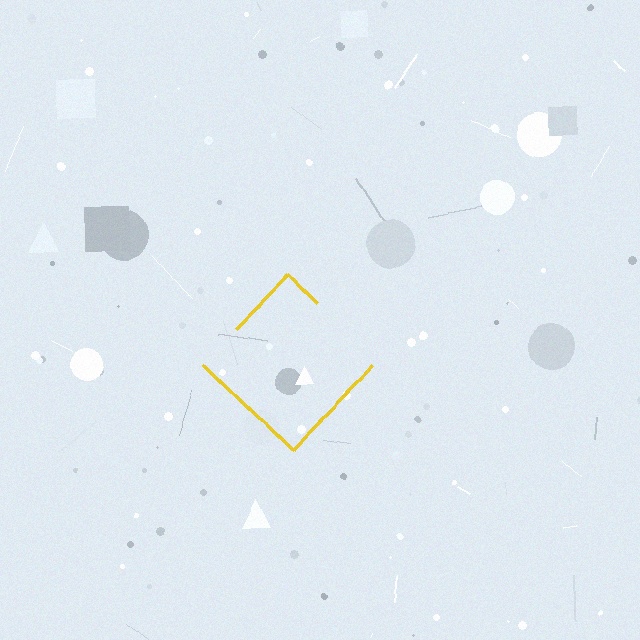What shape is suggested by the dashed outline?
The dashed outline suggests a diamond.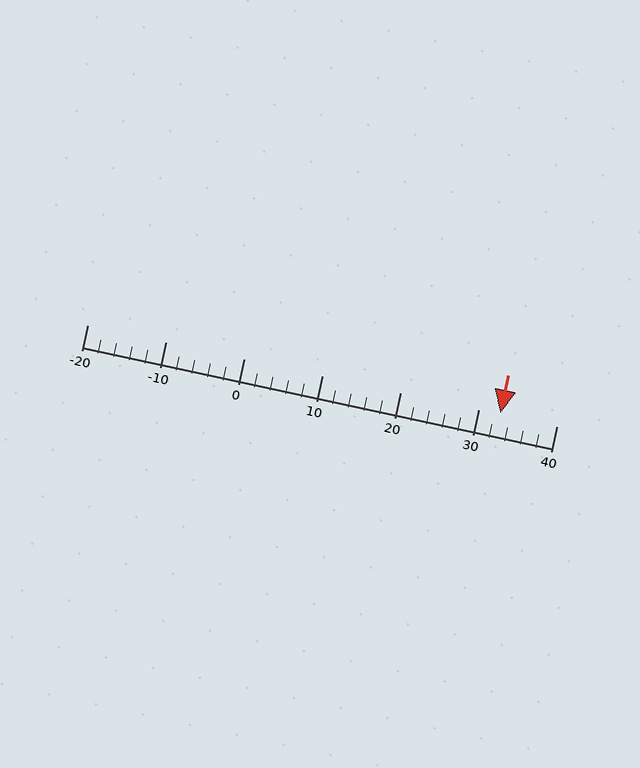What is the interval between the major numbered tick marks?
The major tick marks are spaced 10 units apart.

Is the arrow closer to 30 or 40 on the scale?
The arrow is closer to 30.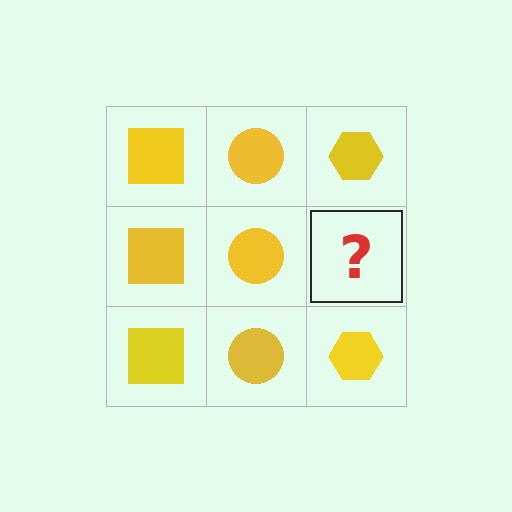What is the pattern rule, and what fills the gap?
The rule is that each column has a consistent shape. The gap should be filled with a yellow hexagon.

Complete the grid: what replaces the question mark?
The question mark should be replaced with a yellow hexagon.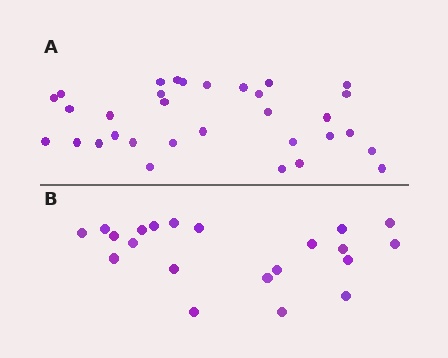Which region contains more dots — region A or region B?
Region A (the top region) has more dots.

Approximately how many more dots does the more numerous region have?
Region A has roughly 12 or so more dots than region B.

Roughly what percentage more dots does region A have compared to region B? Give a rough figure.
About 50% more.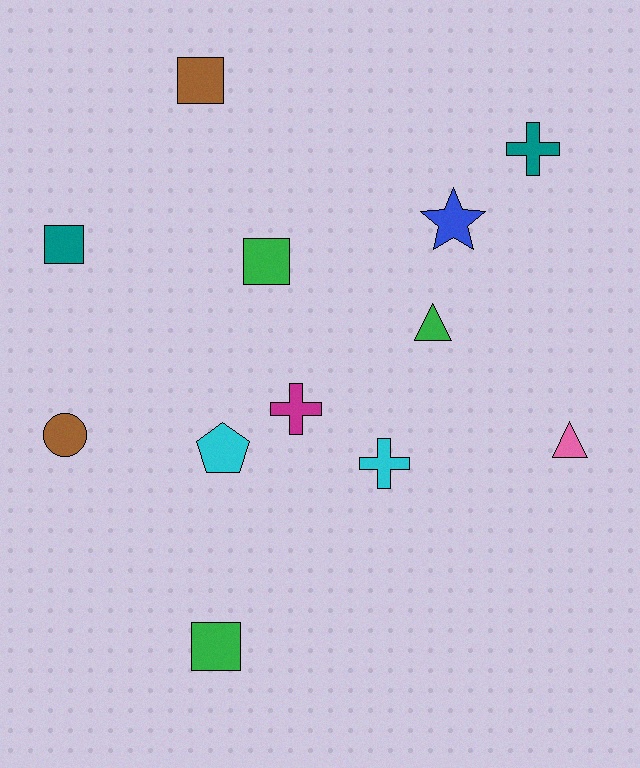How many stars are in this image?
There is 1 star.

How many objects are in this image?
There are 12 objects.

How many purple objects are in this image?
There are no purple objects.